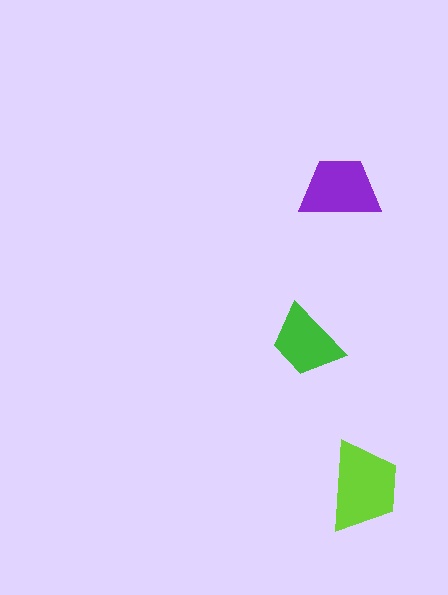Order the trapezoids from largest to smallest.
the lime one, the purple one, the green one.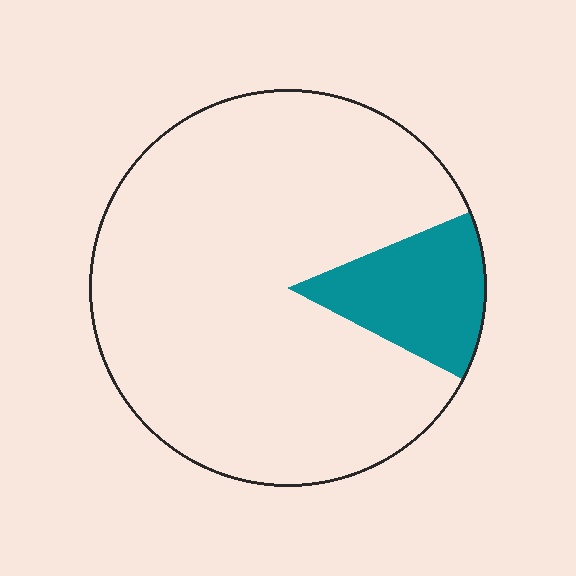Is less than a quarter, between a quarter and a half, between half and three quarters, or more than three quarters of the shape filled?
Less than a quarter.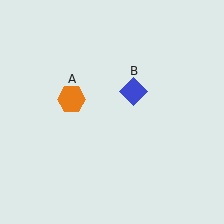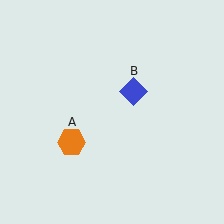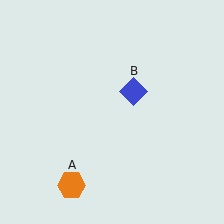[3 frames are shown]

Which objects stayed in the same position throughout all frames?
Blue diamond (object B) remained stationary.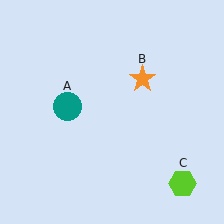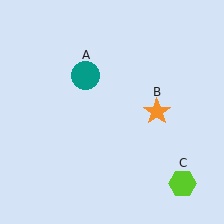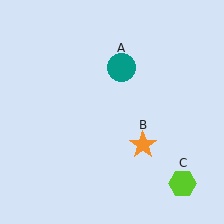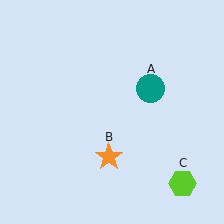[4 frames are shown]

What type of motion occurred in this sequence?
The teal circle (object A), orange star (object B) rotated clockwise around the center of the scene.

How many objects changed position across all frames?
2 objects changed position: teal circle (object A), orange star (object B).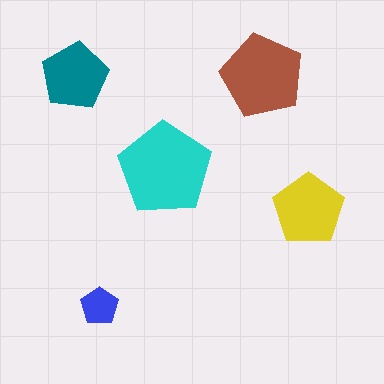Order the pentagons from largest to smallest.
the cyan one, the brown one, the yellow one, the teal one, the blue one.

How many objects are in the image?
There are 5 objects in the image.